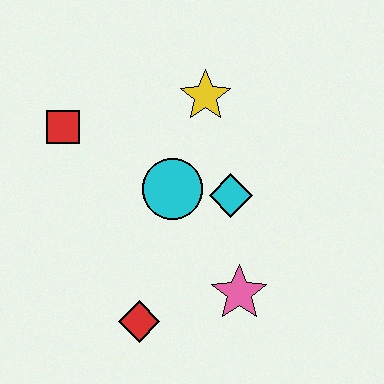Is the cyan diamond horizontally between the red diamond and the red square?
No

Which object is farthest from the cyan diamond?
The red square is farthest from the cyan diamond.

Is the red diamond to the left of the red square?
No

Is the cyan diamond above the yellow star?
No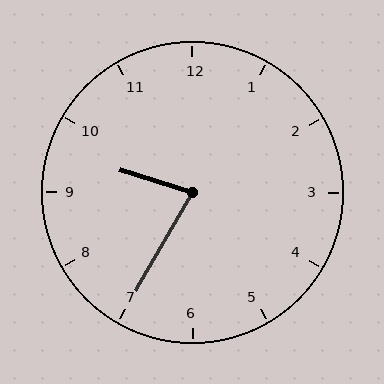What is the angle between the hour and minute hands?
Approximately 78 degrees.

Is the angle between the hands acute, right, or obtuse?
It is acute.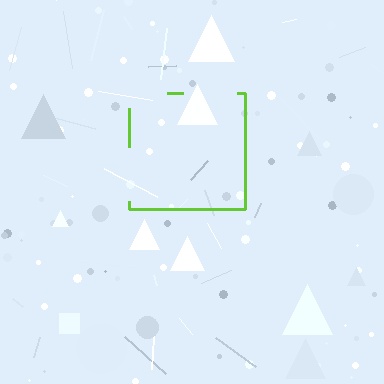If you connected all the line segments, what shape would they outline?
They would outline a square.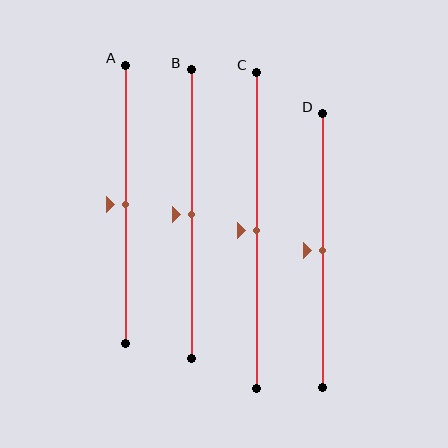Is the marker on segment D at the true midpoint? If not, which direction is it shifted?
Yes, the marker on segment D is at the true midpoint.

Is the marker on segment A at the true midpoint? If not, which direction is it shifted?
Yes, the marker on segment A is at the true midpoint.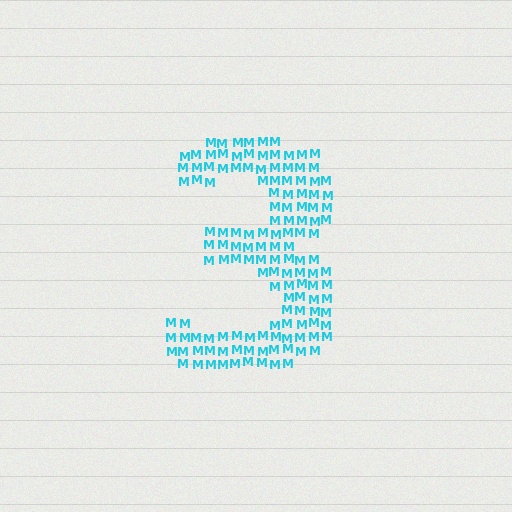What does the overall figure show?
The overall figure shows the digit 3.